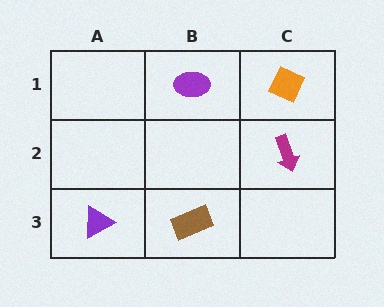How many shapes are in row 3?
2 shapes.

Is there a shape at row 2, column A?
No, that cell is empty.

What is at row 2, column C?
A magenta arrow.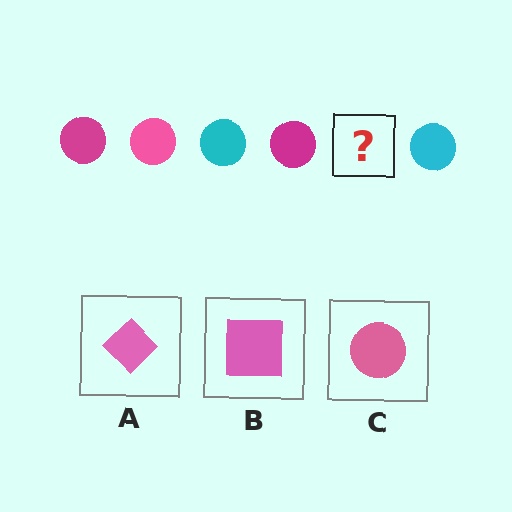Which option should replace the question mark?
Option C.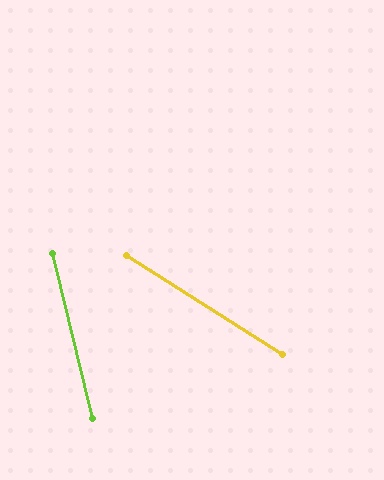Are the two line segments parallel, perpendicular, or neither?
Neither parallel nor perpendicular — they differ by about 44°.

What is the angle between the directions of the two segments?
Approximately 44 degrees.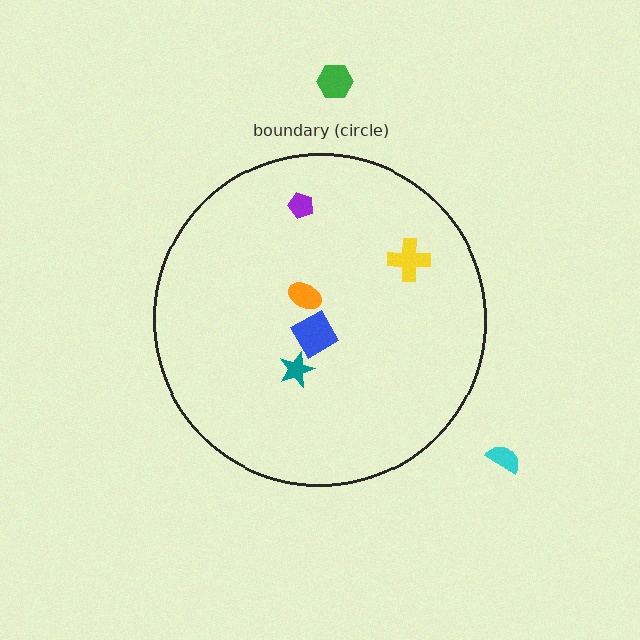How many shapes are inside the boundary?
5 inside, 2 outside.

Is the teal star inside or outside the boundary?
Inside.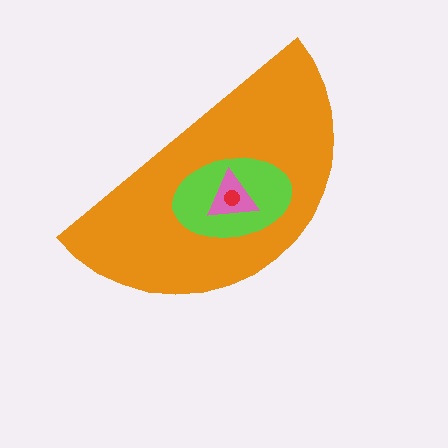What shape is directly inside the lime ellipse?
The pink triangle.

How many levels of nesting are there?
4.